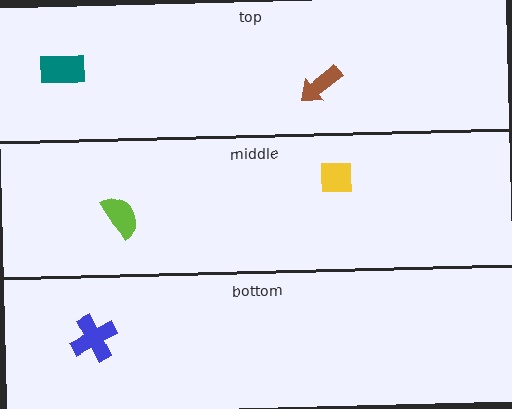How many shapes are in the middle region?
2.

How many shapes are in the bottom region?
1.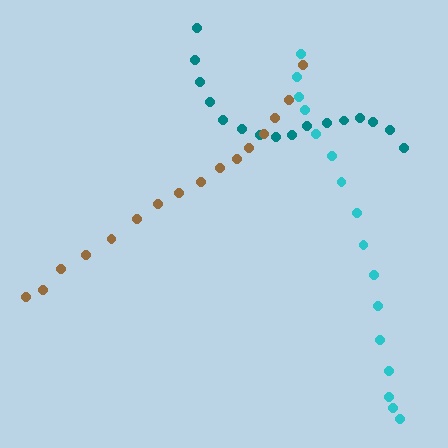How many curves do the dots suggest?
There are 3 distinct paths.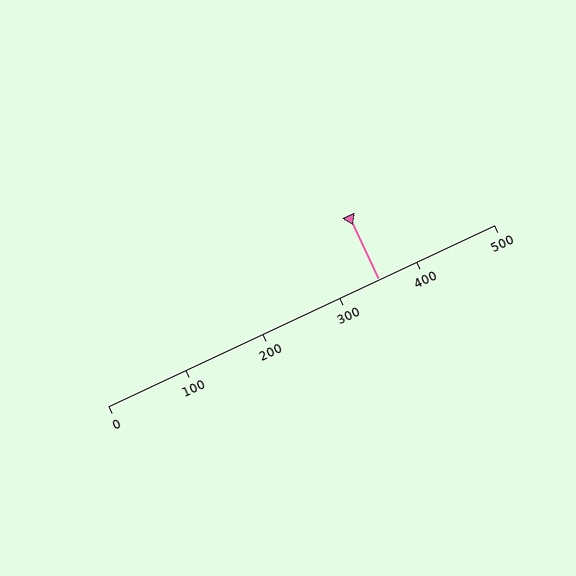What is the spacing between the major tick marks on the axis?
The major ticks are spaced 100 apart.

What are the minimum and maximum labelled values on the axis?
The axis runs from 0 to 500.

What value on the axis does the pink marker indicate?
The marker indicates approximately 350.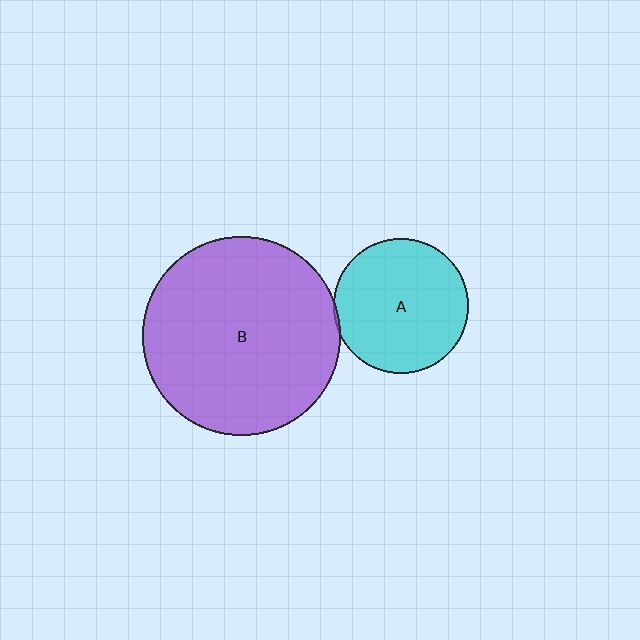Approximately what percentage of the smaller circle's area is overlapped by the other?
Approximately 5%.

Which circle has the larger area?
Circle B (purple).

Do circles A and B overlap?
Yes.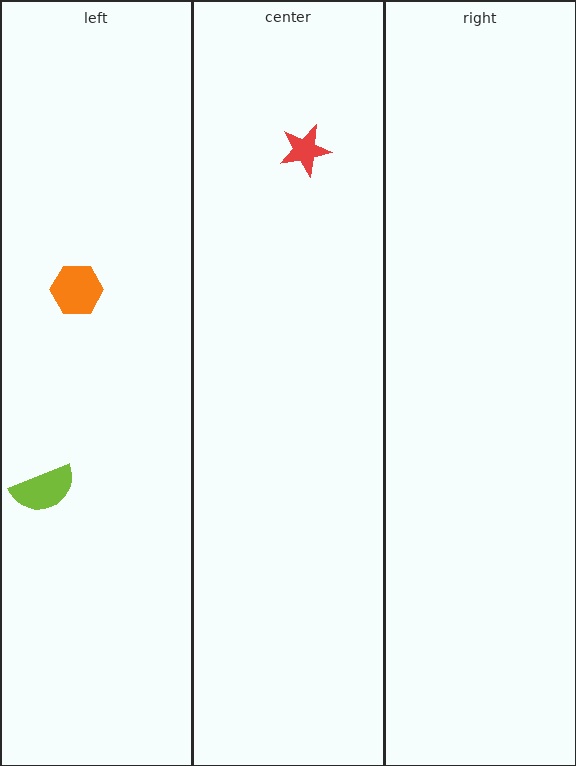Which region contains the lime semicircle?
The left region.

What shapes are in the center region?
The red star.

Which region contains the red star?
The center region.